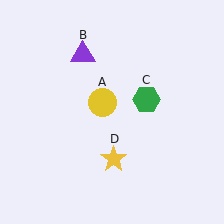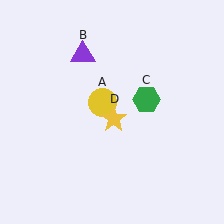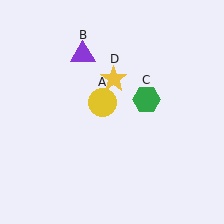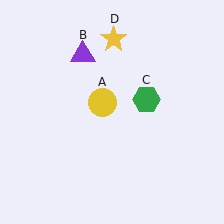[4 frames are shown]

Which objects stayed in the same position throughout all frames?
Yellow circle (object A) and purple triangle (object B) and green hexagon (object C) remained stationary.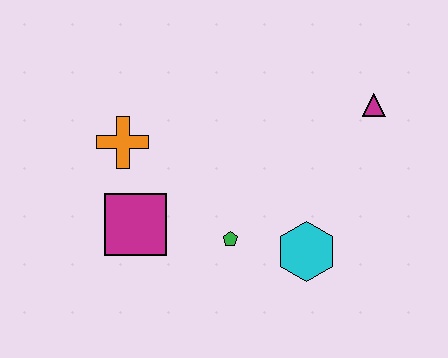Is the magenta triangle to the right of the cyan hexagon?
Yes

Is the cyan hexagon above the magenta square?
No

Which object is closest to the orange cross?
The magenta square is closest to the orange cross.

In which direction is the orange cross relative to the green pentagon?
The orange cross is to the left of the green pentagon.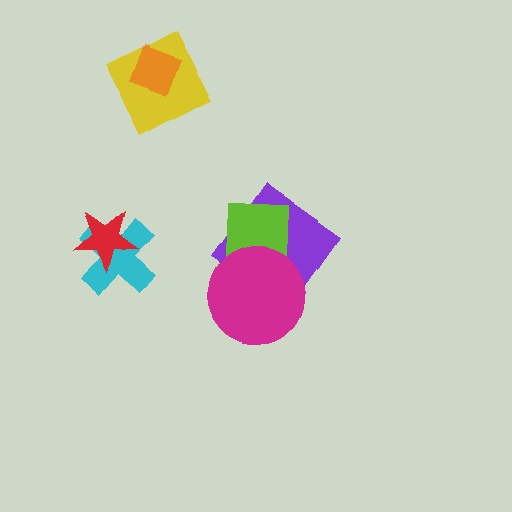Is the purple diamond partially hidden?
Yes, it is partially covered by another shape.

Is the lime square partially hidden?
Yes, it is partially covered by another shape.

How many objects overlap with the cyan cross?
1 object overlaps with the cyan cross.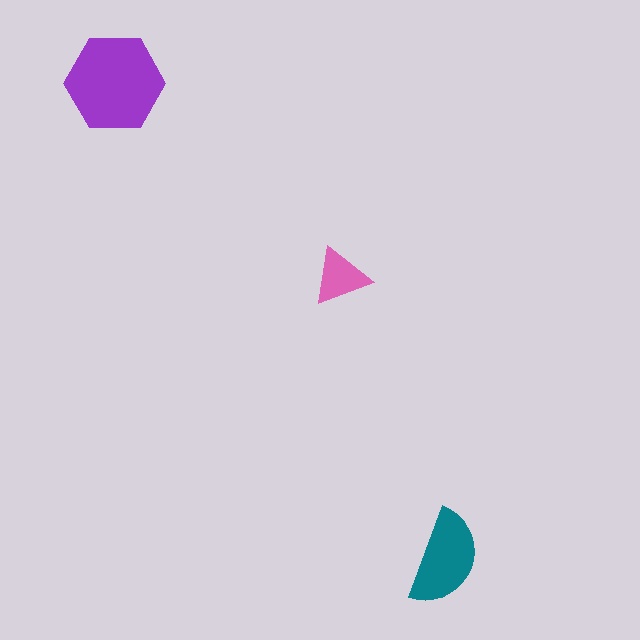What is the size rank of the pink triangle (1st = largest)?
3rd.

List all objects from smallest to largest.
The pink triangle, the teal semicircle, the purple hexagon.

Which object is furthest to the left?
The purple hexagon is leftmost.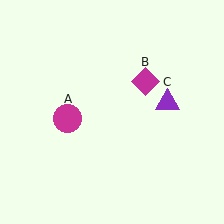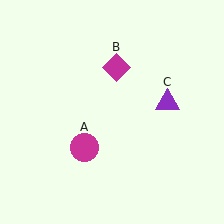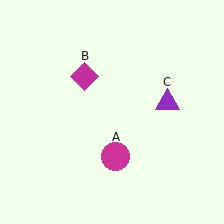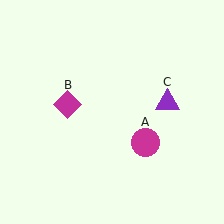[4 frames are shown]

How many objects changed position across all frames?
2 objects changed position: magenta circle (object A), magenta diamond (object B).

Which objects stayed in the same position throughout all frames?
Purple triangle (object C) remained stationary.